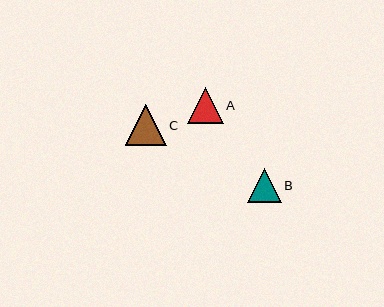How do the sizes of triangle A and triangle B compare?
Triangle A and triangle B are approximately the same size.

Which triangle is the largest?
Triangle C is the largest with a size of approximately 41 pixels.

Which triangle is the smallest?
Triangle B is the smallest with a size of approximately 33 pixels.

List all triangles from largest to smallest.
From largest to smallest: C, A, B.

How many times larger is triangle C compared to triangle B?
Triangle C is approximately 1.2 times the size of triangle B.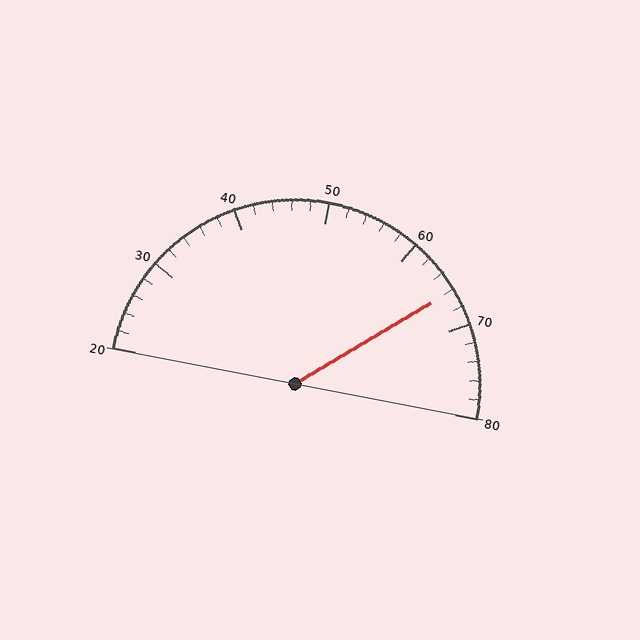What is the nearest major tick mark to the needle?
The nearest major tick mark is 70.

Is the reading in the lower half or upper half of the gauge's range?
The reading is in the upper half of the range (20 to 80).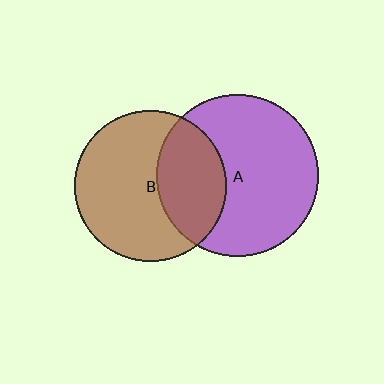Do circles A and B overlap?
Yes.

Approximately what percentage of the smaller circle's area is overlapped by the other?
Approximately 35%.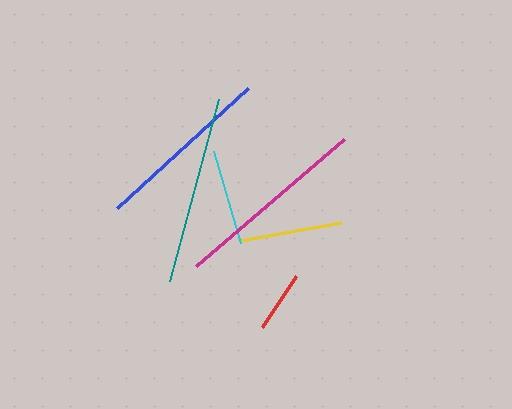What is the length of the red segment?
The red segment is approximately 61 pixels long.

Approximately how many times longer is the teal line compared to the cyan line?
The teal line is approximately 2.0 times the length of the cyan line.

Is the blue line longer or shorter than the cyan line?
The blue line is longer than the cyan line.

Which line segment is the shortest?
The red line is the shortest at approximately 61 pixels.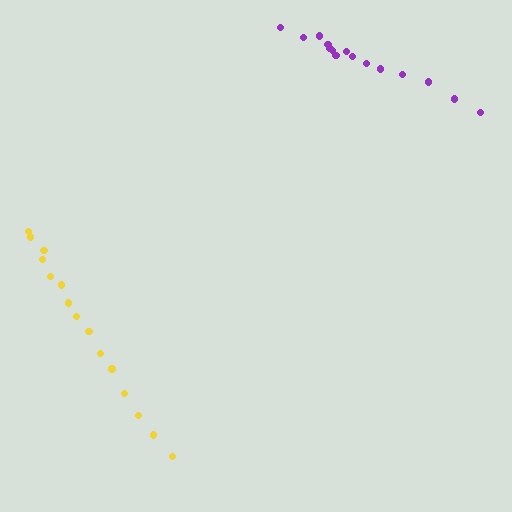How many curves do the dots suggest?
There are 2 distinct paths.